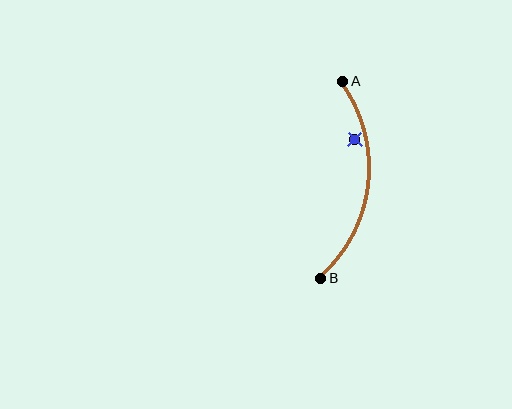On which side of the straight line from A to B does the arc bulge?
The arc bulges to the right of the straight line connecting A and B.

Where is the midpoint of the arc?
The arc midpoint is the point on the curve farthest from the straight line joining A and B. It sits to the right of that line.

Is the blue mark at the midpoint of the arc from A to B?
No — the blue mark does not lie on the arc at all. It sits slightly inside the curve.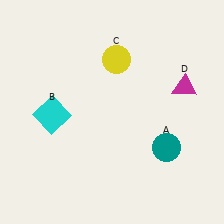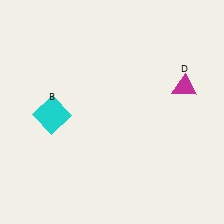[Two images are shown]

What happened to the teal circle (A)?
The teal circle (A) was removed in Image 2. It was in the bottom-right area of Image 1.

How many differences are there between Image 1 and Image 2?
There are 2 differences between the two images.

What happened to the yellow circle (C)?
The yellow circle (C) was removed in Image 2. It was in the top-right area of Image 1.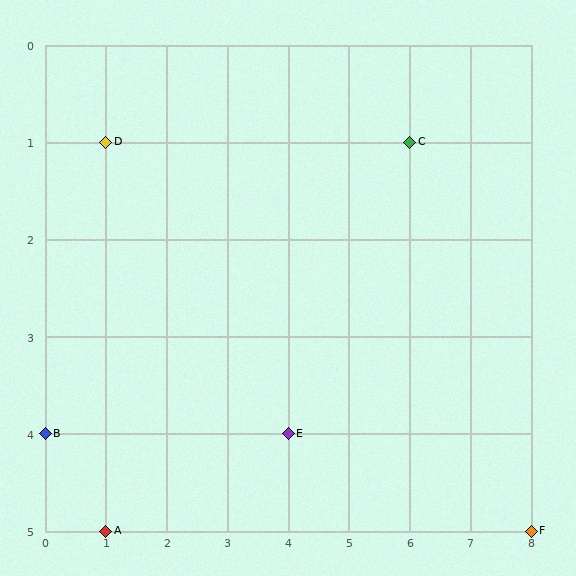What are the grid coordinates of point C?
Point C is at grid coordinates (6, 1).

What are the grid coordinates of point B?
Point B is at grid coordinates (0, 4).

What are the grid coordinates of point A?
Point A is at grid coordinates (1, 5).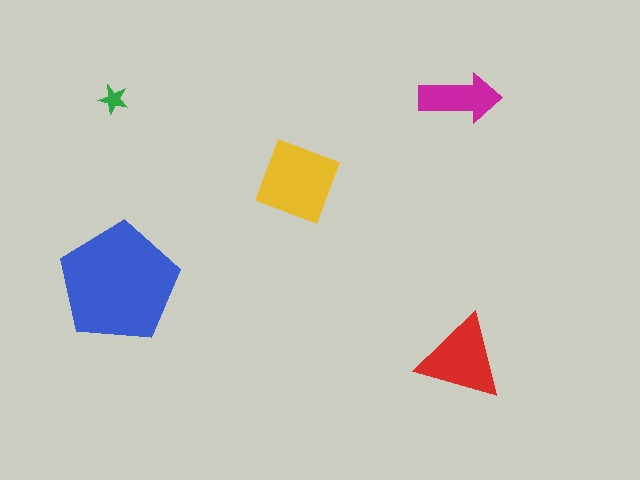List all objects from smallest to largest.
The green star, the magenta arrow, the red triangle, the yellow square, the blue pentagon.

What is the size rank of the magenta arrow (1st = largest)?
4th.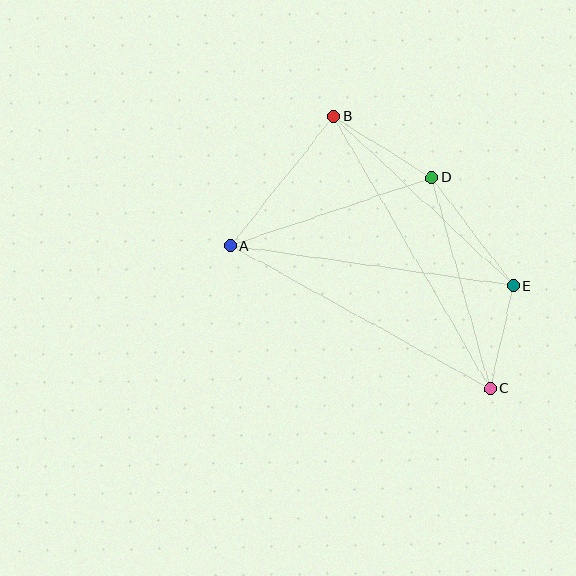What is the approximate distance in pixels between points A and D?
The distance between A and D is approximately 213 pixels.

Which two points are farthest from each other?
Points B and C are farthest from each other.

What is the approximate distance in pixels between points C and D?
The distance between C and D is approximately 219 pixels.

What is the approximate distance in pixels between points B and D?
The distance between B and D is approximately 116 pixels.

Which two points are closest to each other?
Points C and E are closest to each other.